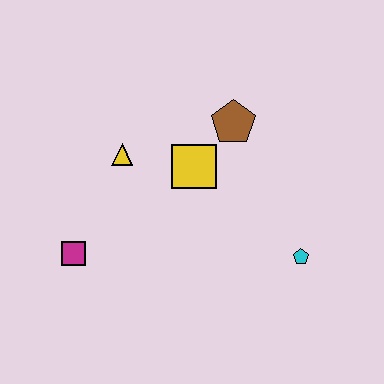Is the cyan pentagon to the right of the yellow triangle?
Yes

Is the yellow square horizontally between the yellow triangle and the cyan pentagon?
Yes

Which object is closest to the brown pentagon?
The yellow square is closest to the brown pentagon.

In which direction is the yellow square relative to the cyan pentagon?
The yellow square is to the left of the cyan pentagon.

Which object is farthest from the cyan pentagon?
The magenta square is farthest from the cyan pentagon.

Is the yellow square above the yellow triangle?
No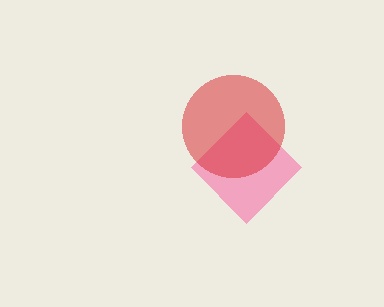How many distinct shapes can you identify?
There are 2 distinct shapes: a pink diamond, a red circle.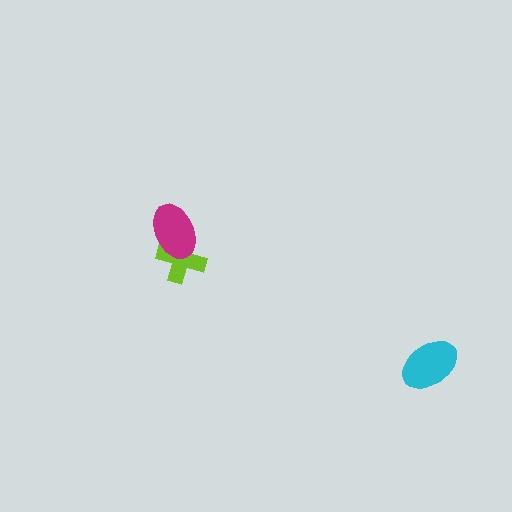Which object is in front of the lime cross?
The magenta ellipse is in front of the lime cross.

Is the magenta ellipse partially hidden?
No, no other shape covers it.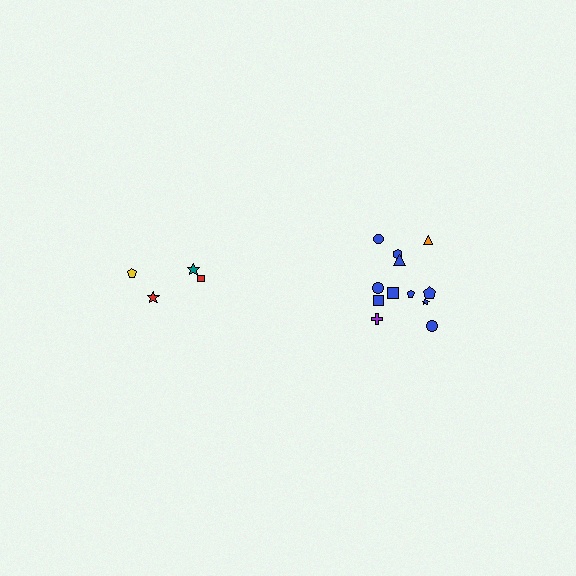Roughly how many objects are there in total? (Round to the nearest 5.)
Roughly 15 objects in total.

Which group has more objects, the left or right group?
The right group.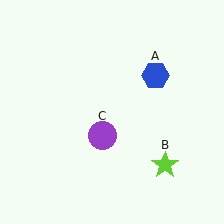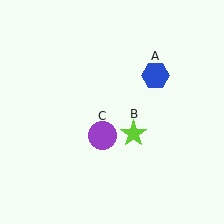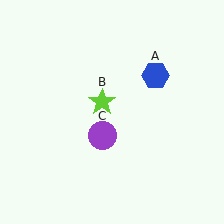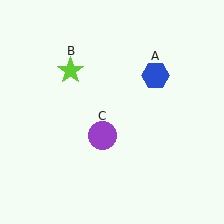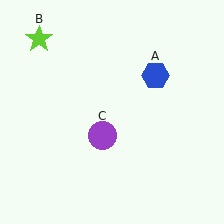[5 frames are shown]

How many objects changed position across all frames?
1 object changed position: lime star (object B).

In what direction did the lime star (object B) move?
The lime star (object B) moved up and to the left.